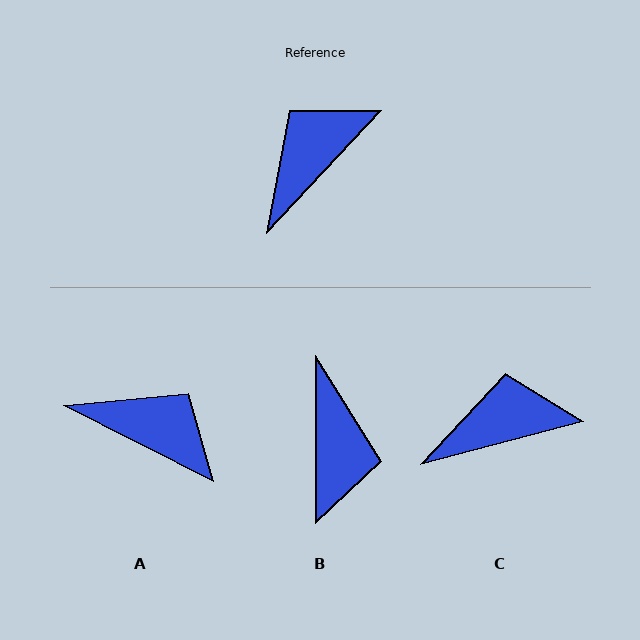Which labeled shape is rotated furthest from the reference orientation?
B, about 137 degrees away.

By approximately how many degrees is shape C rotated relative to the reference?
Approximately 32 degrees clockwise.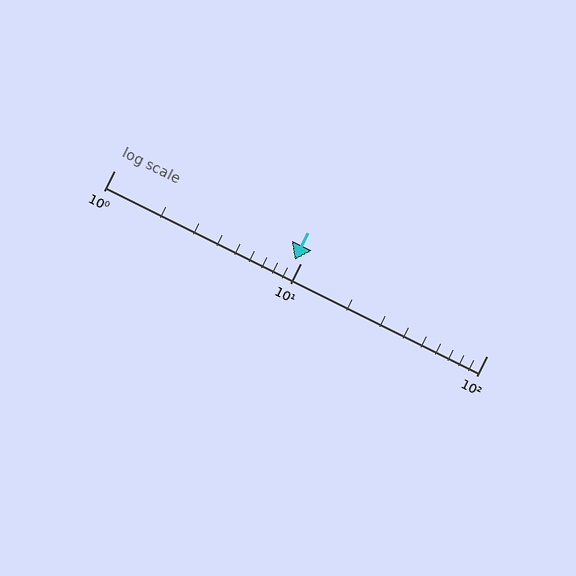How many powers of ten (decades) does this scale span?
The scale spans 2 decades, from 1 to 100.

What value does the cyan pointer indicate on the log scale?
The pointer indicates approximately 9.3.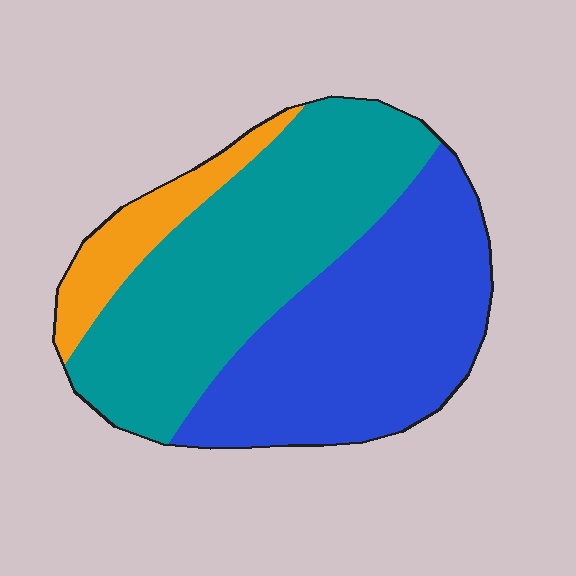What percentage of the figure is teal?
Teal takes up between a third and a half of the figure.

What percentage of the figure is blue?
Blue takes up about two fifths (2/5) of the figure.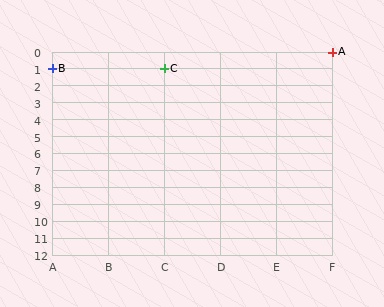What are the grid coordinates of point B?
Point B is at grid coordinates (A, 1).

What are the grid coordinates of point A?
Point A is at grid coordinates (F, 0).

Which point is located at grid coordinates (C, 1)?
Point C is at (C, 1).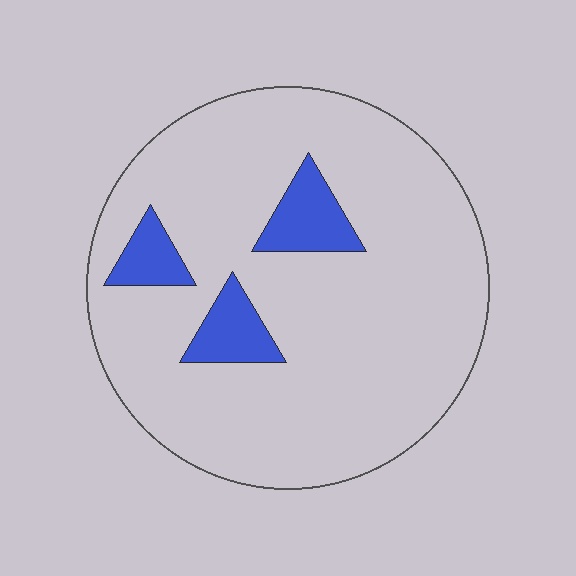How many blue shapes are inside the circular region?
3.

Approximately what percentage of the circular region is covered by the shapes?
Approximately 10%.